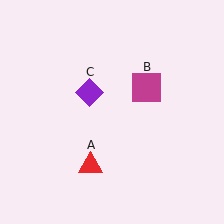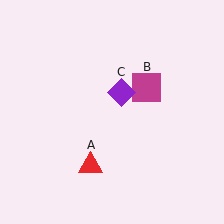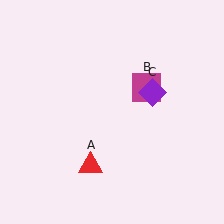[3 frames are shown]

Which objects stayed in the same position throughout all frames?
Red triangle (object A) and magenta square (object B) remained stationary.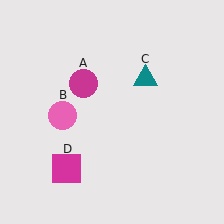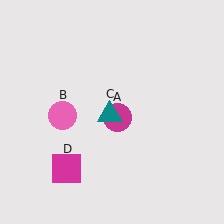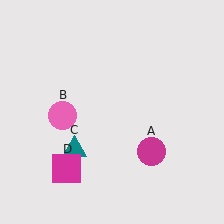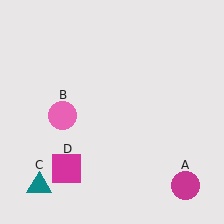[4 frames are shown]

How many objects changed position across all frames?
2 objects changed position: magenta circle (object A), teal triangle (object C).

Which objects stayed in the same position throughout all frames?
Pink circle (object B) and magenta square (object D) remained stationary.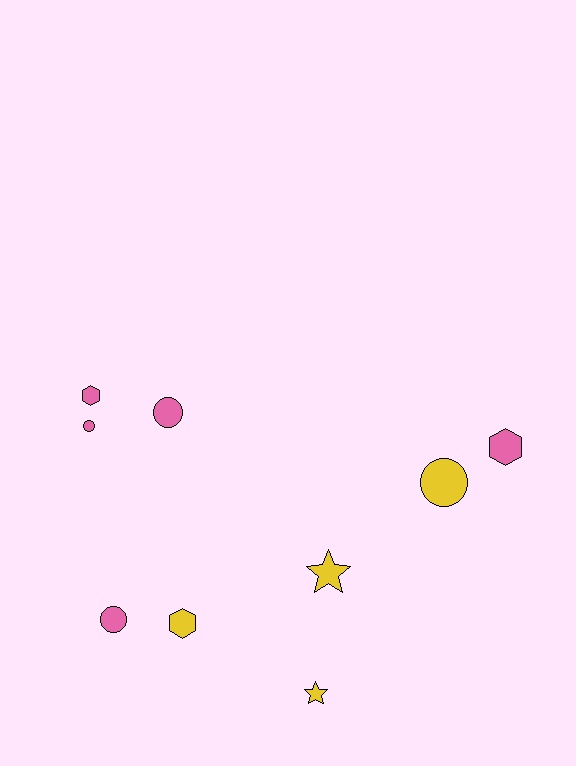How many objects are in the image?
There are 9 objects.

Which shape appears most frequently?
Circle, with 4 objects.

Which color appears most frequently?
Pink, with 5 objects.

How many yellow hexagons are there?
There is 1 yellow hexagon.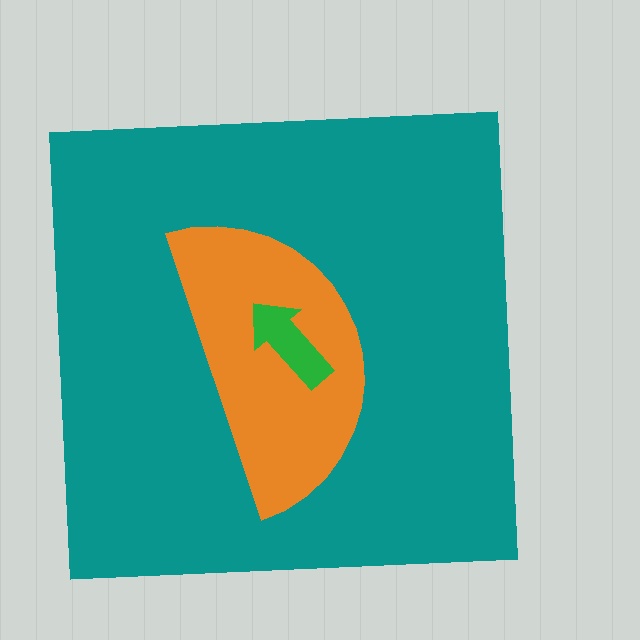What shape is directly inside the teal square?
The orange semicircle.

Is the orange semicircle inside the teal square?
Yes.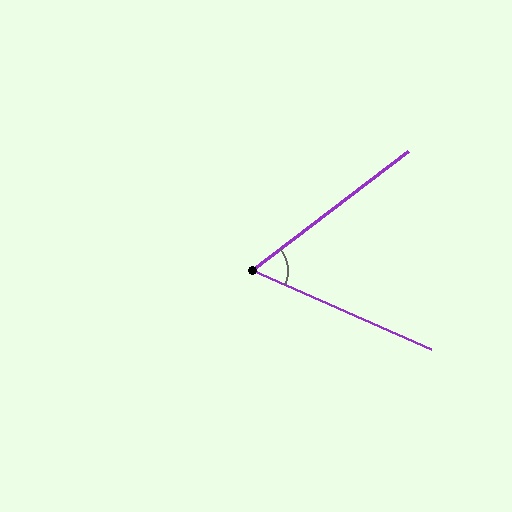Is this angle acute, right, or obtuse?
It is acute.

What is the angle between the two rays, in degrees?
Approximately 61 degrees.